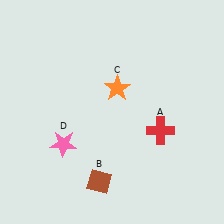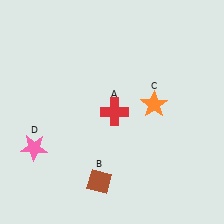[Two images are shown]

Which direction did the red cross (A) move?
The red cross (A) moved left.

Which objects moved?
The objects that moved are: the red cross (A), the orange star (C), the pink star (D).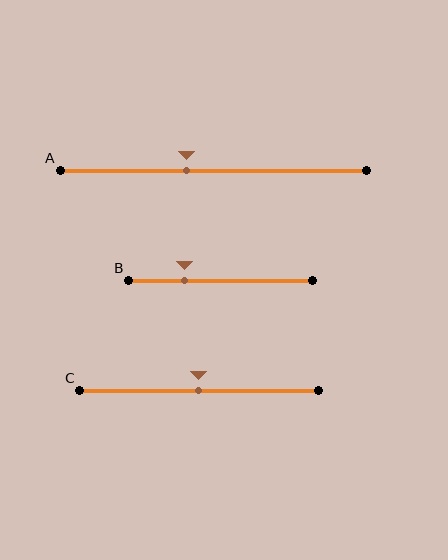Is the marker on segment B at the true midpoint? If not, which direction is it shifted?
No, the marker on segment B is shifted to the left by about 19% of the segment length.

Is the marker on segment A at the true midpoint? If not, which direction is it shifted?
No, the marker on segment A is shifted to the left by about 9% of the segment length.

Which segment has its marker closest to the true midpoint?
Segment C has its marker closest to the true midpoint.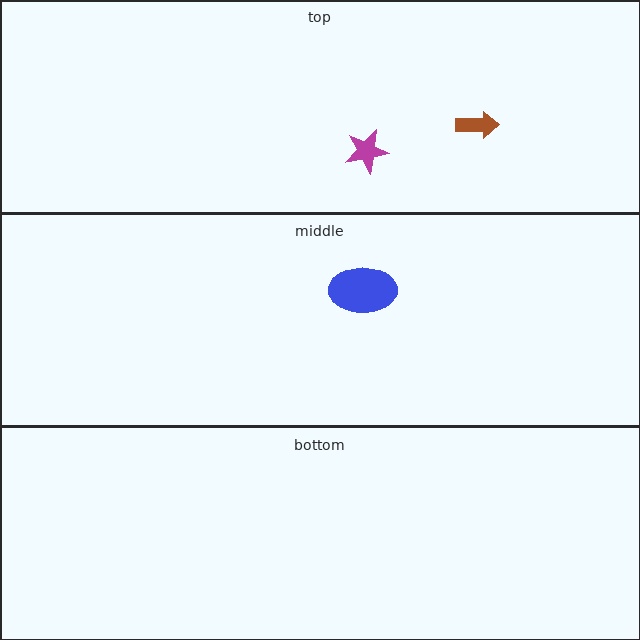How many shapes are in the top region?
2.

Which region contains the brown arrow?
The top region.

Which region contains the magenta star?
The top region.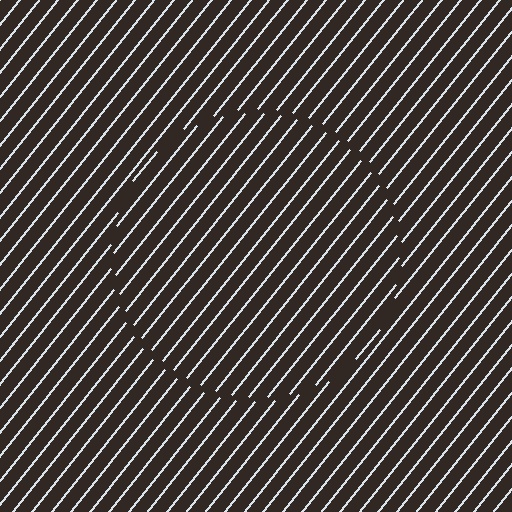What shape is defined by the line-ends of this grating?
An illusory circle. The interior of the shape contains the same grating, shifted by half a period — the contour is defined by the phase discontinuity where line-ends from the inner and outer gratings abut.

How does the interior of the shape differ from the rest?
The interior of the shape contains the same grating, shifted by half a period — the contour is defined by the phase discontinuity where line-ends from the inner and outer gratings abut.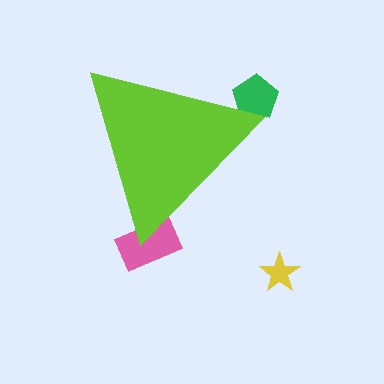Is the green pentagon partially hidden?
Yes, the green pentagon is partially hidden behind the lime triangle.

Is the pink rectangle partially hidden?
Yes, the pink rectangle is partially hidden behind the lime triangle.